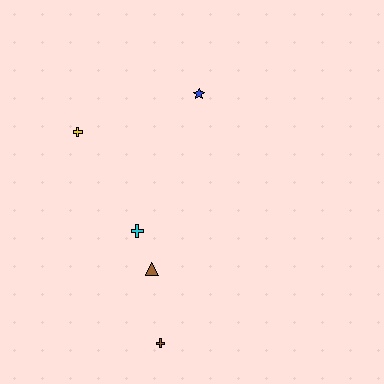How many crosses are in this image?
There are 3 crosses.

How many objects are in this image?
There are 5 objects.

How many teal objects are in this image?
There are no teal objects.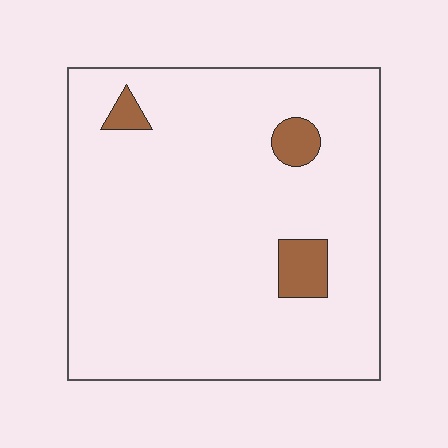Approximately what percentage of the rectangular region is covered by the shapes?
Approximately 5%.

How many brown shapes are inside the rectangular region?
3.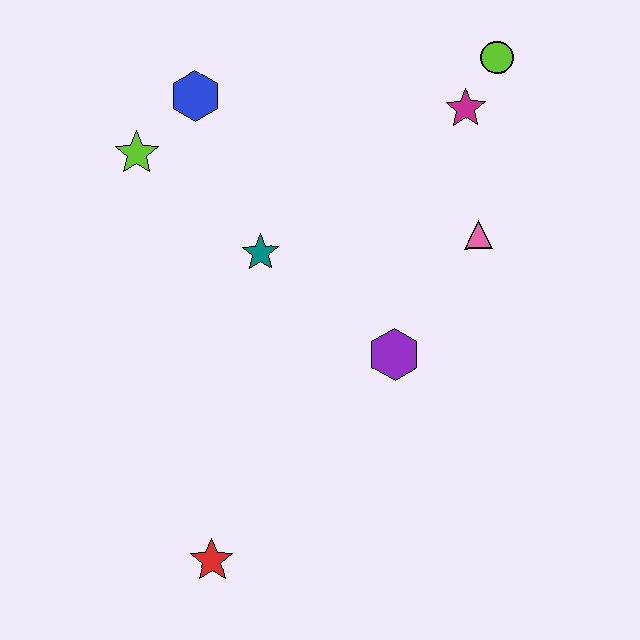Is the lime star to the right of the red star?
No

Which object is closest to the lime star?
The blue hexagon is closest to the lime star.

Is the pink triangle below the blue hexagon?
Yes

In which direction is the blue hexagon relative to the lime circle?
The blue hexagon is to the left of the lime circle.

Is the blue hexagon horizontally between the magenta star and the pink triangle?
No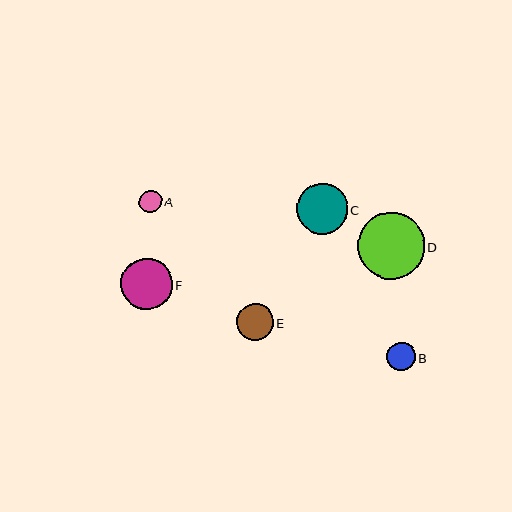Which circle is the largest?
Circle D is the largest with a size of approximately 67 pixels.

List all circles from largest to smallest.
From largest to smallest: D, F, C, E, B, A.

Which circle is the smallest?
Circle A is the smallest with a size of approximately 23 pixels.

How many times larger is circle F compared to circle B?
Circle F is approximately 1.8 times the size of circle B.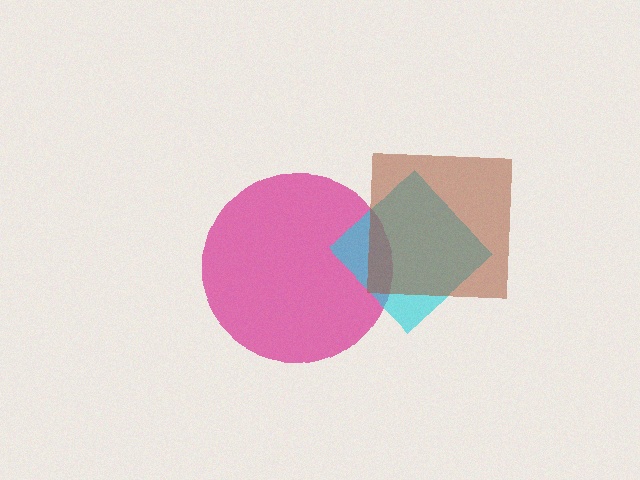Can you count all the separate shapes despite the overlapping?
Yes, there are 3 separate shapes.